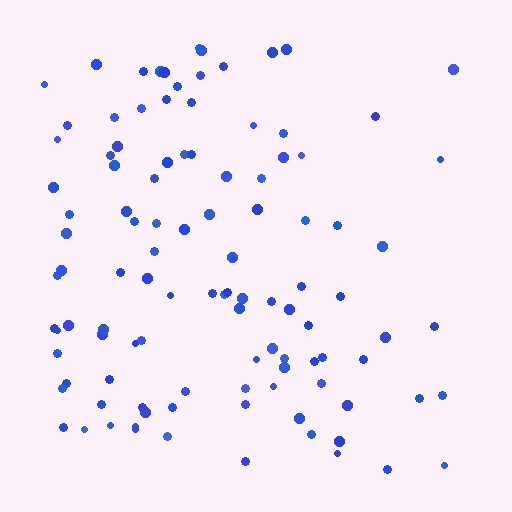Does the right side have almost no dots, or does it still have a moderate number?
Still a moderate number, just noticeably fewer than the left.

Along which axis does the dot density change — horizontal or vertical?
Horizontal.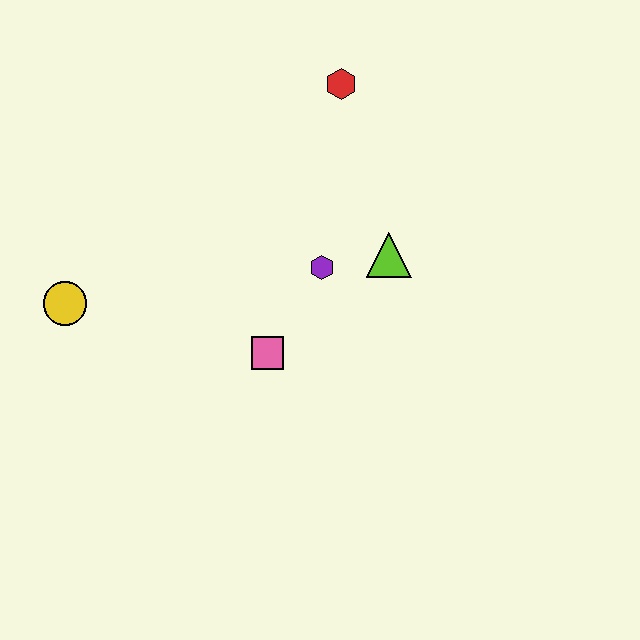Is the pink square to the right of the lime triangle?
No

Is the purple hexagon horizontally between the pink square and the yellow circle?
No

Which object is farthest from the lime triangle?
The yellow circle is farthest from the lime triangle.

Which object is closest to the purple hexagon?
The lime triangle is closest to the purple hexagon.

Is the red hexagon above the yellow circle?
Yes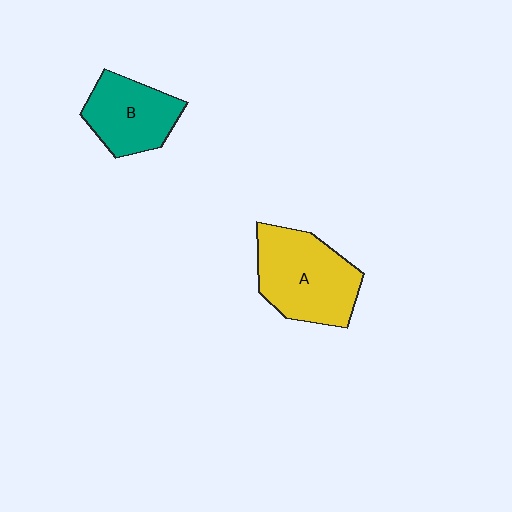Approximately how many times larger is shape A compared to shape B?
Approximately 1.4 times.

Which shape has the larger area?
Shape A (yellow).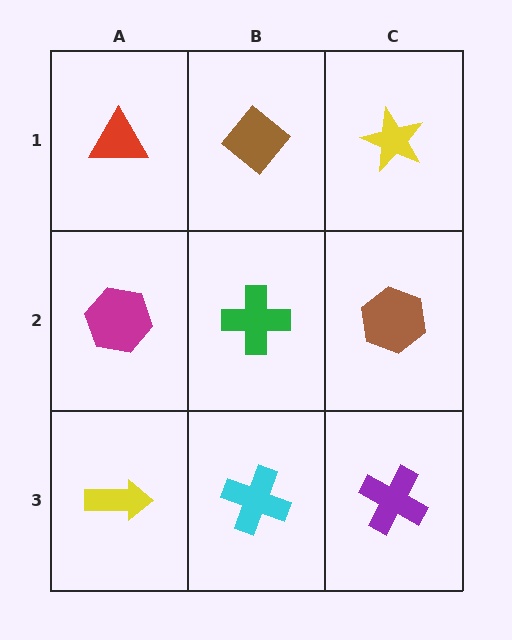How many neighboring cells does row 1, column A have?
2.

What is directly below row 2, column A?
A yellow arrow.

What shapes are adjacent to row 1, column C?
A brown hexagon (row 2, column C), a brown diamond (row 1, column B).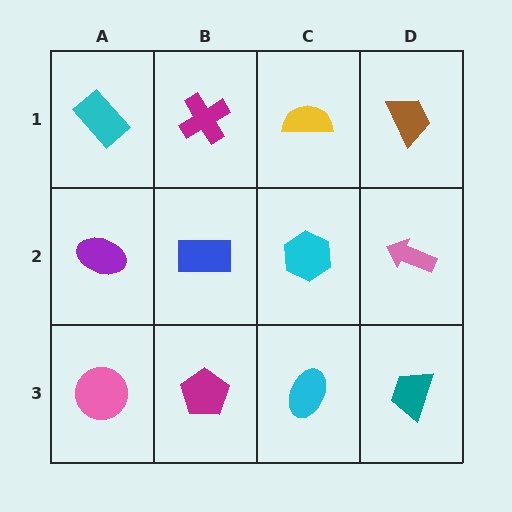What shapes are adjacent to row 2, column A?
A cyan rectangle (row 1, column A), a pink circle (row 3, column A), a blue rectangle (row 2, column B).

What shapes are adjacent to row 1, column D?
A pink arrow (row 2, column D), a yellow semicircle (row 1, column C).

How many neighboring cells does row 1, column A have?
2.